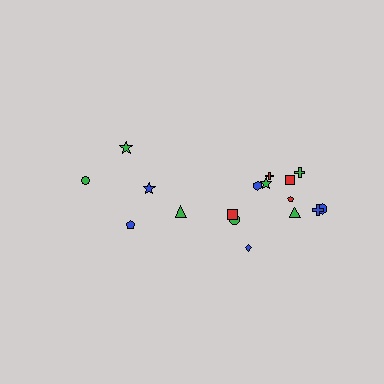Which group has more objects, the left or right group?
The right group.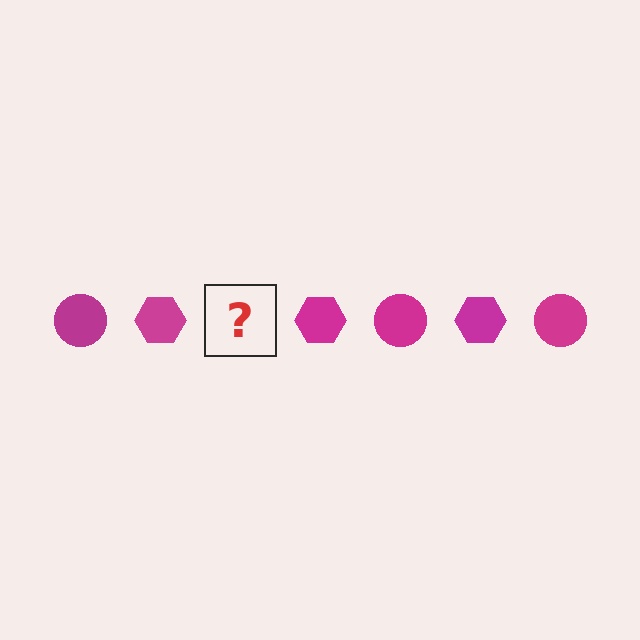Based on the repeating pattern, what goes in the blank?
The blank should be a magenta circle.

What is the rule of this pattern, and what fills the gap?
The rule is that the pattern cycles through circle, hexagon shapes in magenta. The gap should be filled with a magenta circle.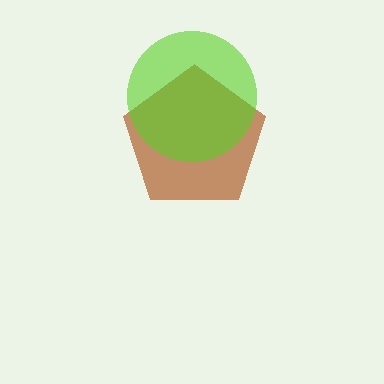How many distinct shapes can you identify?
There are 2 distinct shapes: a brown pentagon, a lime circle.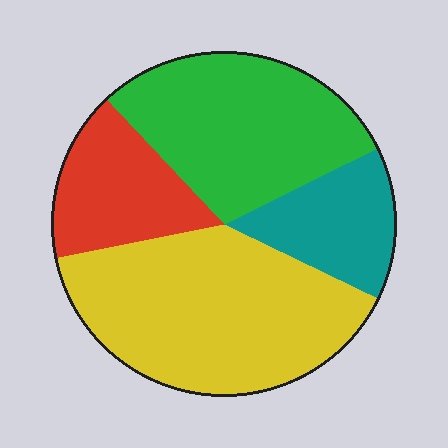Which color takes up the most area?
Yellow, at roughly 40%.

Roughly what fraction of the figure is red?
Red covers about 15% of the figure.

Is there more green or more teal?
Green.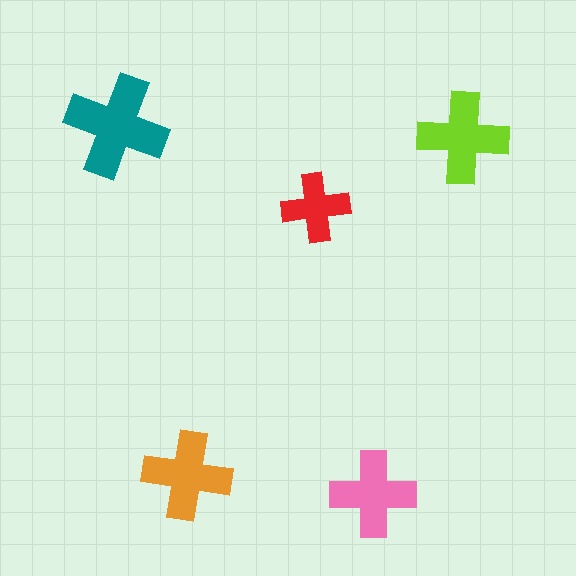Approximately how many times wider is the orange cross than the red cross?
About 1.5 times wider.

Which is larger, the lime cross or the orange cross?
The lime one.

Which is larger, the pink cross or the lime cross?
The lime one.